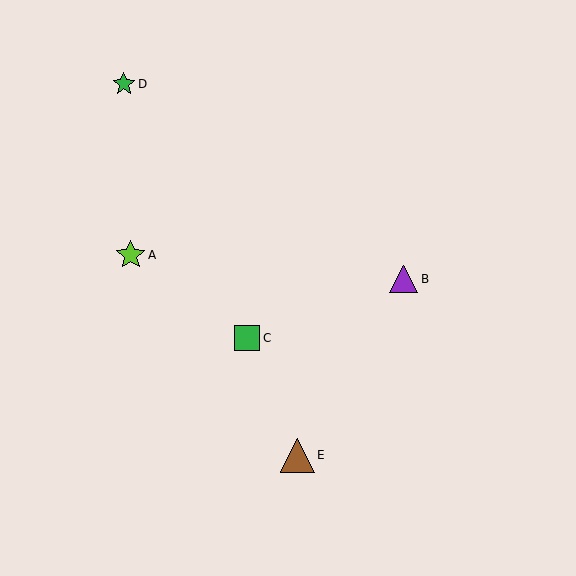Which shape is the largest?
The brown triangle (labeled E) is the largest.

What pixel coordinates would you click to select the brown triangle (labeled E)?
Click at (297, 455) to select the brown triangle E.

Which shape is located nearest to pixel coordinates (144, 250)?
The lime star (labeled A) at (131, 255) is nearest to that location.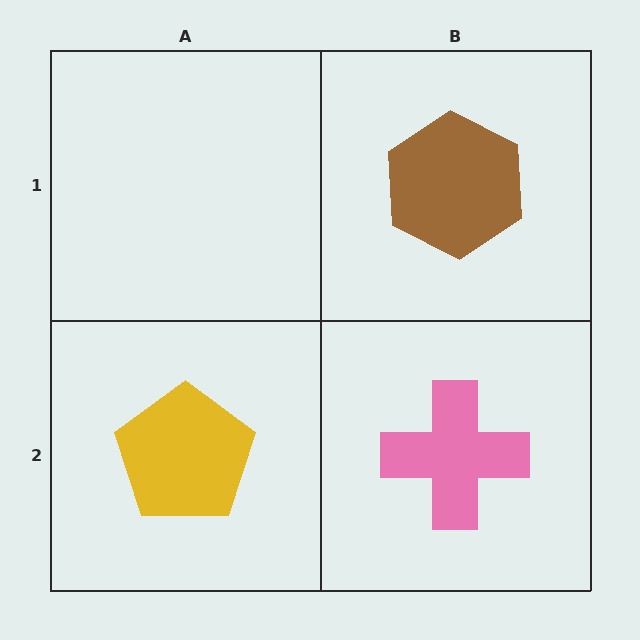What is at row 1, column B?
A brown hexagon.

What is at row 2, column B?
A pink cross.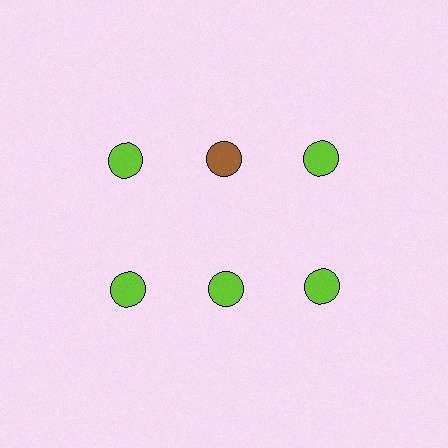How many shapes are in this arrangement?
There are 6 shapes arranged in a grid pattern.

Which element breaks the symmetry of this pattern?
The brown circle in the top row, second from left column breaks the symmetry. All other shapes are lime circles.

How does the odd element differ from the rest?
It has a different color: brown instead of lime.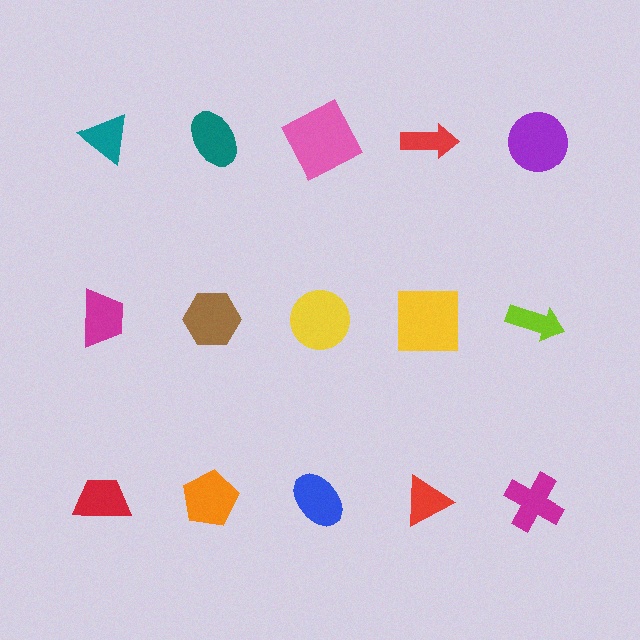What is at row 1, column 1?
A teal triangle.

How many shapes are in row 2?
5 shapes.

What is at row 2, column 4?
A yellow square.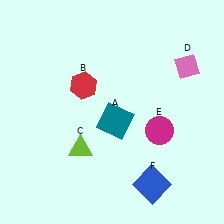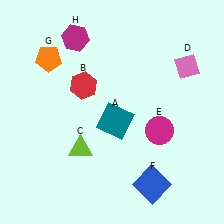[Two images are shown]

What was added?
An orange pentagon (G), a magenta hexagon (H) were added in Image 2.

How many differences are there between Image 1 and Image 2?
There are 2 differences between the two images.